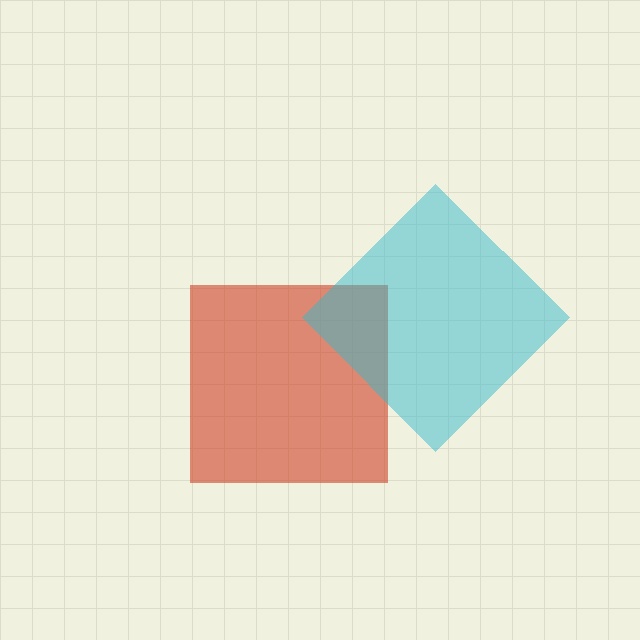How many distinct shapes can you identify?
There are 2 distinct shapes: a red square, a cyan diamond.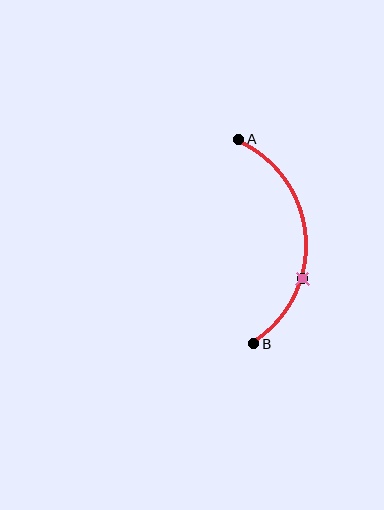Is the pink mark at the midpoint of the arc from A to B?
No. The pink mark lies on the arc but is closer to endpoint B. The arc midpoint would be at the point on the curve equidistant along the arc from both A and B.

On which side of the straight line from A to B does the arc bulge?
The arc bulges to the right of the straight line connecting A and B.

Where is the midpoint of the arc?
The arc midpoint is the point on the curve farthest from the straight line joining A and B. It sits to the right of that line.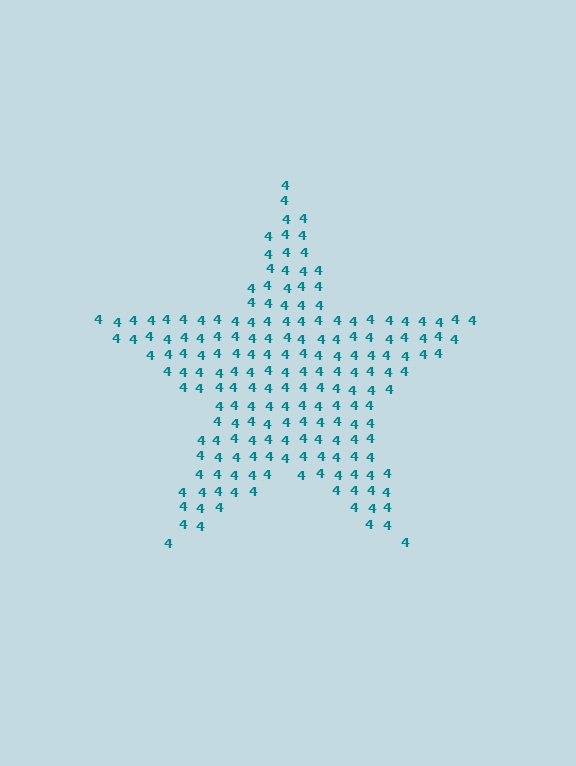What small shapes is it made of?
It is made of small digit 4's.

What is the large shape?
The large shape is a star.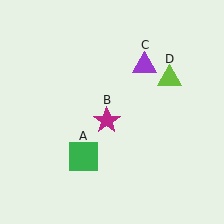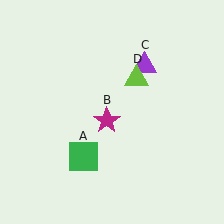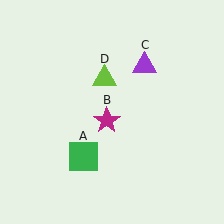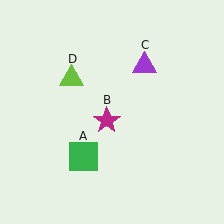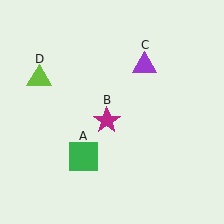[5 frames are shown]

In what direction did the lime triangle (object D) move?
The lime triangle (object D) moved left.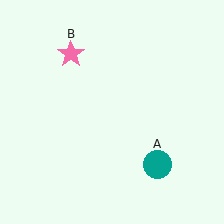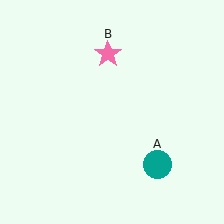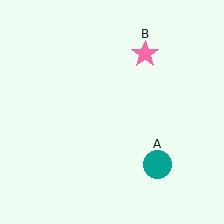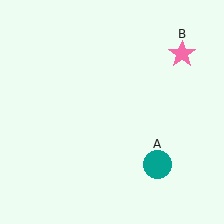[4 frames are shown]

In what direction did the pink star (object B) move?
The pink star (object B) moved right.